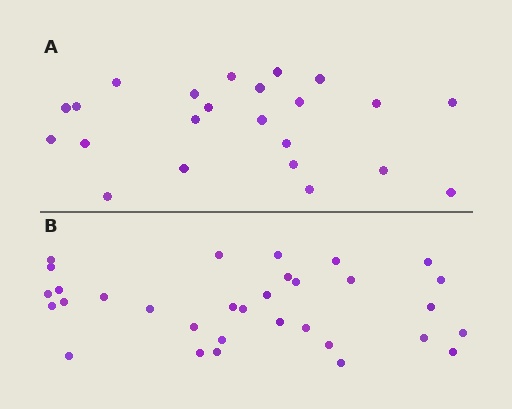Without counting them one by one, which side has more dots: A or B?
Region B (the bottom region) has more dots.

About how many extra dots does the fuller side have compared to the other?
Region B has roughly 8 or so more dots than region A.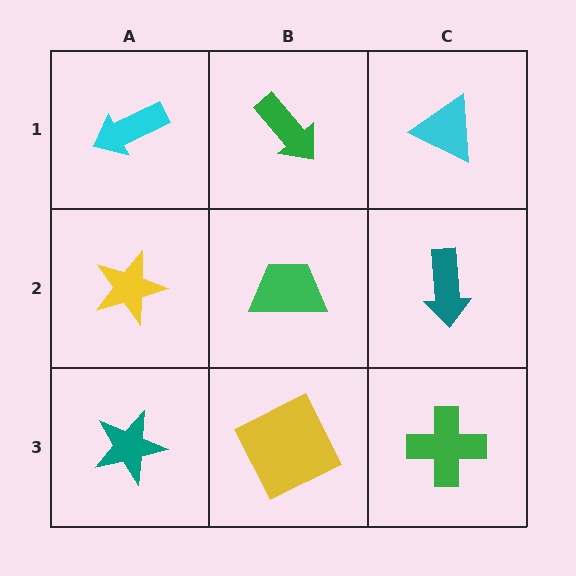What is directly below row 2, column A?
A teal star.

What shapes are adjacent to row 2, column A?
A cyan arrow (row 1, column A), a teal star (row 3, column A), a green trapezoid (row 2, column B).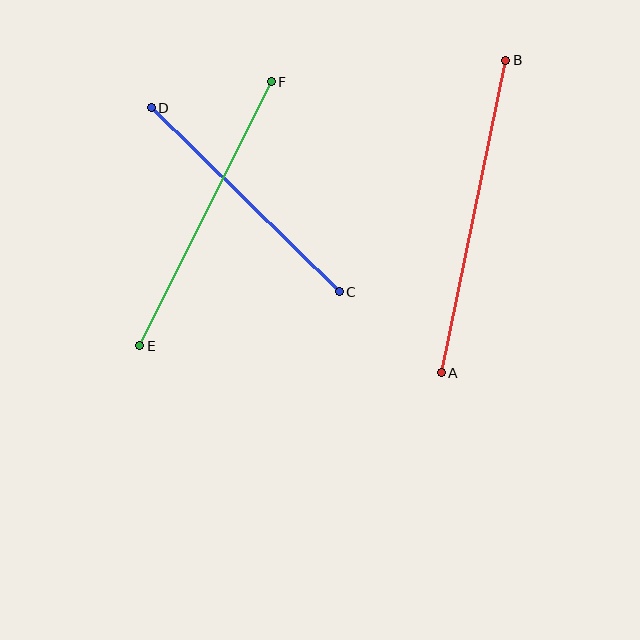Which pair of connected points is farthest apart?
Points A and B are farthest apart.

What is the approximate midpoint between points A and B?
The midpoint is at approximately (474, 216) pixels.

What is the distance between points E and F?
The distance is approximately 295 pixels.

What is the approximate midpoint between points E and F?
The midpoint is at approximately (206, 214) pixels.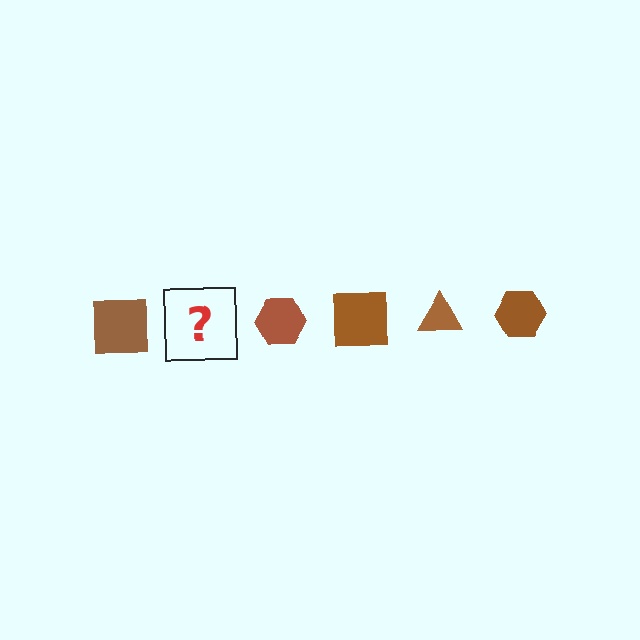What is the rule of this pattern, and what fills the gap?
The rule is that the pattern cycles through square, triangle, hexagon shapes in brown. The gap should be filled with a brown triangle.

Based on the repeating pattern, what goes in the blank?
The blank should be a brown triangle.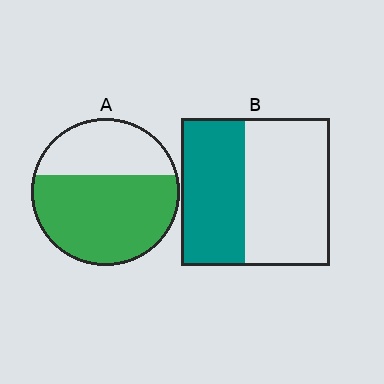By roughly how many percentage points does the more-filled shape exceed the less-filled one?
By roughly 20 percentage points (A over B).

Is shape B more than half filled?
No.